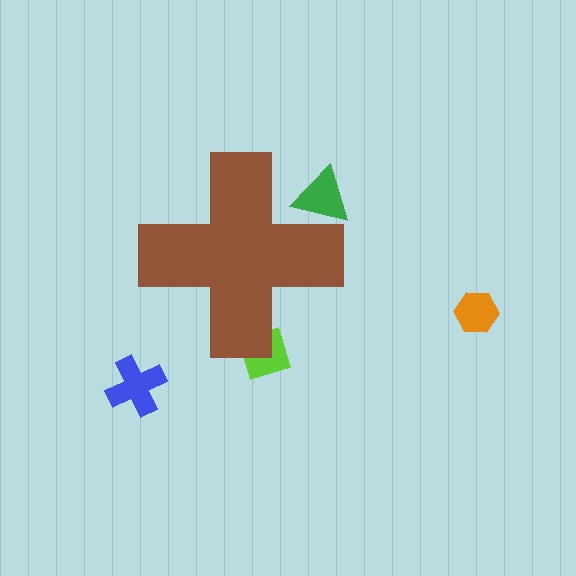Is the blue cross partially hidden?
No, the blue cross is fully visible.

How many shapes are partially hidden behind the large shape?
2 shapes are partially hidden.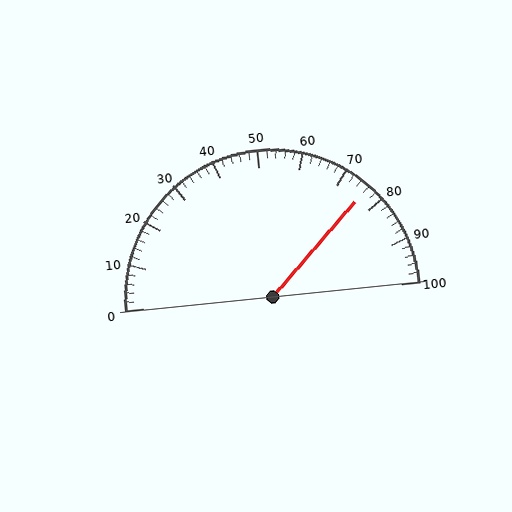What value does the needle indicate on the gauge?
The needle indicates approximately 76.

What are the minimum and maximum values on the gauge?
The gauge ranges from 0 to 100.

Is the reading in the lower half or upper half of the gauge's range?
The reading is in the upper half of the range (0 to 100).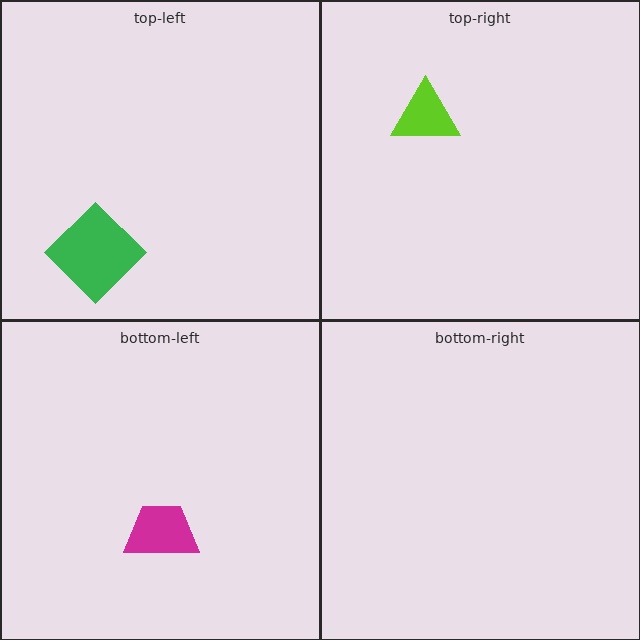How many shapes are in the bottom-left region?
1.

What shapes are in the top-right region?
The lime triangle.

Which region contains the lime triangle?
The top-right region.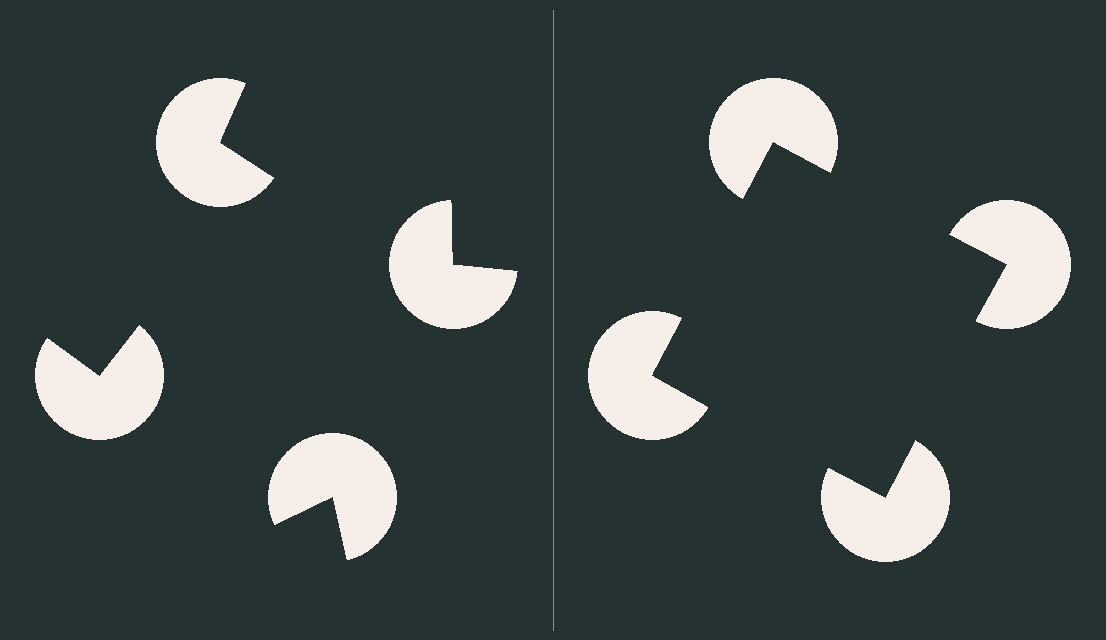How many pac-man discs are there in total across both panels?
8 — 4 on each side.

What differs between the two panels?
The pac-man discs are positioned identically on both sides; only the wedge orientations differ. On the right they align to a square; on the left they are misaligned.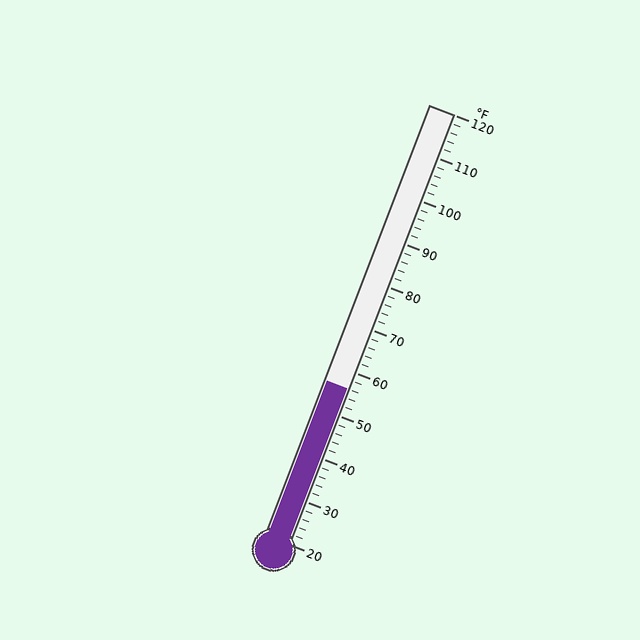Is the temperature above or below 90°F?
The temperature is below 90°F.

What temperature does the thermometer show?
The thermometer shows approximately 56°F.